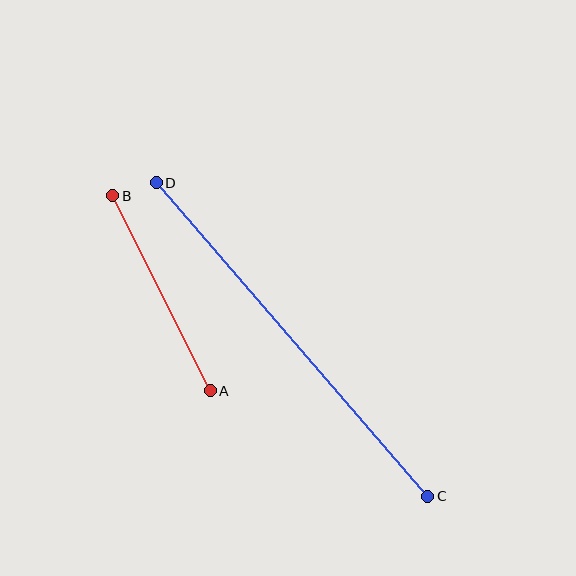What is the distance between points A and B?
The distance is approximately 218 pixels.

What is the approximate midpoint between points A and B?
The midpoint is at approximately (161, 293) pixels.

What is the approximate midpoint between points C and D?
The midpoint is at approximately (292, 340) pixels.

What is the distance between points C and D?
The distance is approximately 415 pixels.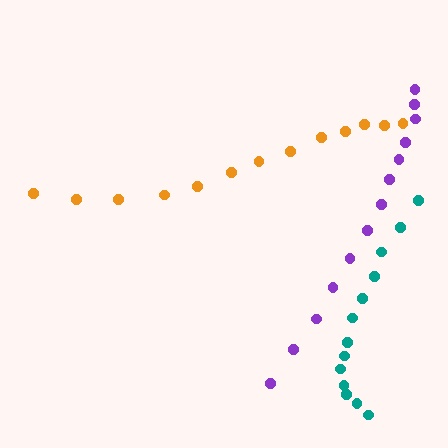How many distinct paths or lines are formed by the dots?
There are 3 distinct paths.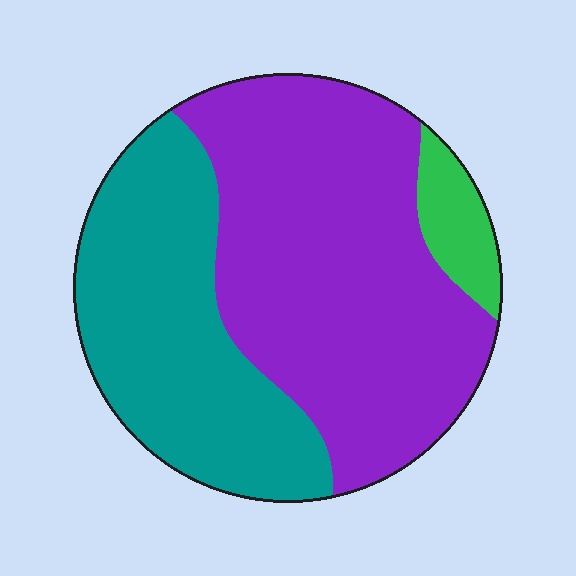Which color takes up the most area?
Purple, at roughly 55%.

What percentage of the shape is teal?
Teal covers roughly 35% of the shape.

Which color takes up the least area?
Green, at roughly 5%.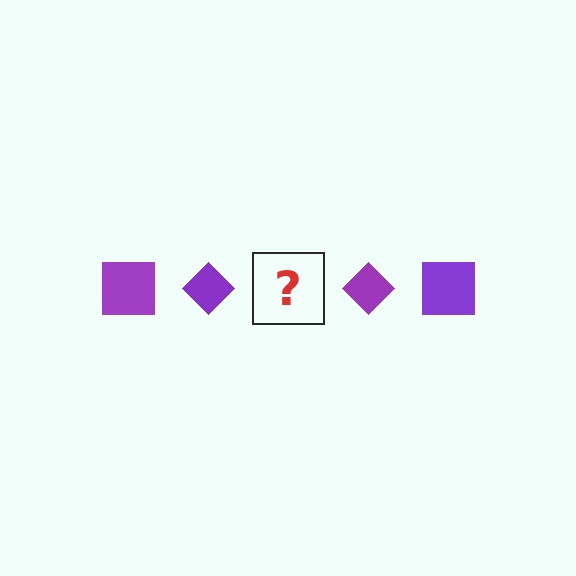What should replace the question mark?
The question mark should be replaced with a purple square.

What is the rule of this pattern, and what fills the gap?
The rule is that the pattern cycles through square, diamond shapes in purple. The gap should be filled with a purple square.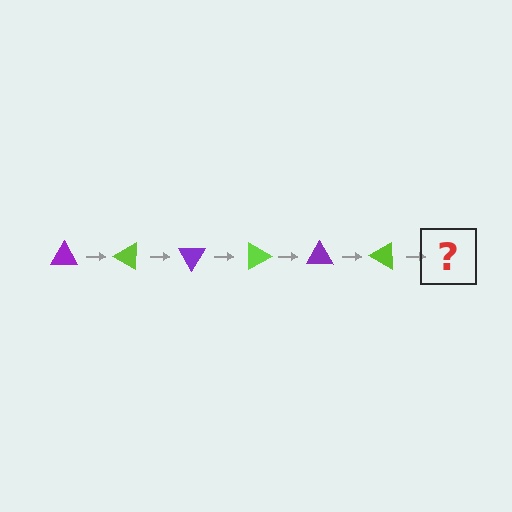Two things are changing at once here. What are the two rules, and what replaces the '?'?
The two rules are that it rotates 30 degrees each step and the color cycles through purple and lime. The '?' should be a purple triangle, rotated 180 degrees from the start.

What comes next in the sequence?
The next element should be a purple triangle, rotated 180 degrees from the start.